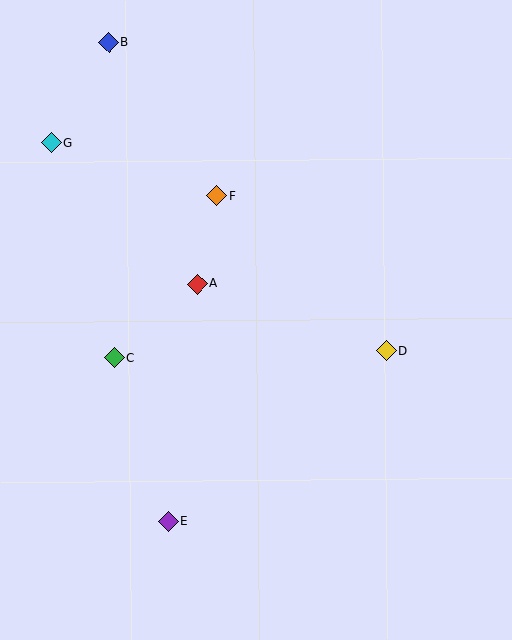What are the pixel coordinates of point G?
Point G is at (52, 142).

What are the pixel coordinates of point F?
Point F is at (217, 196).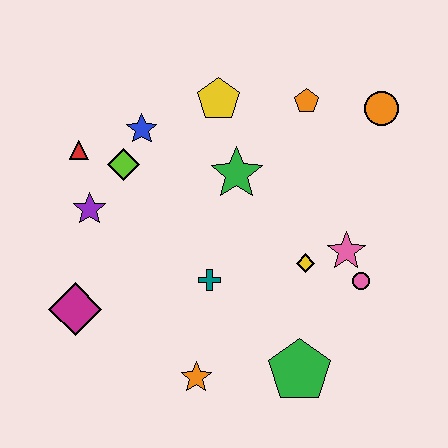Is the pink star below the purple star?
Yes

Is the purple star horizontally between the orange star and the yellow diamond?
No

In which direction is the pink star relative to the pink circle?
The pink star is above the pink circle.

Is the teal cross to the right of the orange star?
Yes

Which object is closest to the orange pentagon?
The orange circle is closest to the orange pentagon.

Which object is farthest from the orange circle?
The magenta diamond is farthest from the orange circle.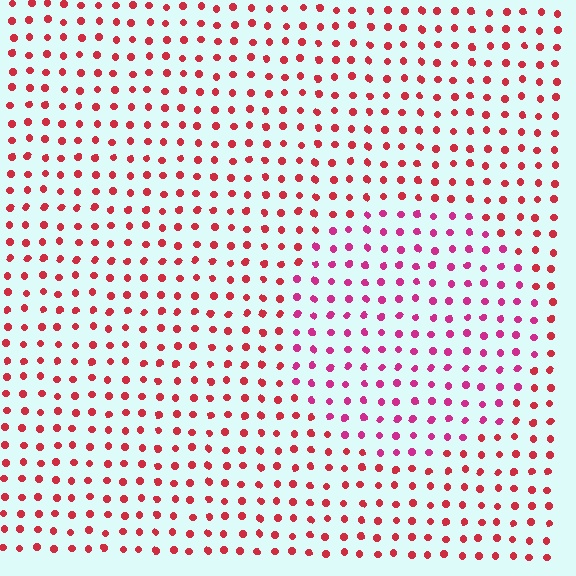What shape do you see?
I see a circle.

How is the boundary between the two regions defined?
The boundary is defined purely by a slight shift in hue (about 29 degrees). Spacing, size, and orientation are identical on both sides.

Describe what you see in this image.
The image is filled with small red elements in a uniform arrangement. A circle-shaped region is visible where the elements are tinted to a slightly different hue, forming a subtle color boundary.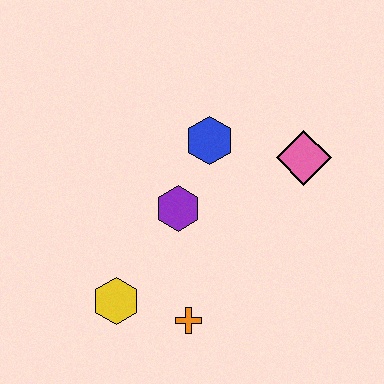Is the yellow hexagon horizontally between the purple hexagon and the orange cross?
No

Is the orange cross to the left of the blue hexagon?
Yes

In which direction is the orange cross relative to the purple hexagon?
The orange cross is below the purple hexagon.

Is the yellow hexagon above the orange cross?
Yes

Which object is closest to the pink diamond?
The blue hexagon is closest to the pink diamond.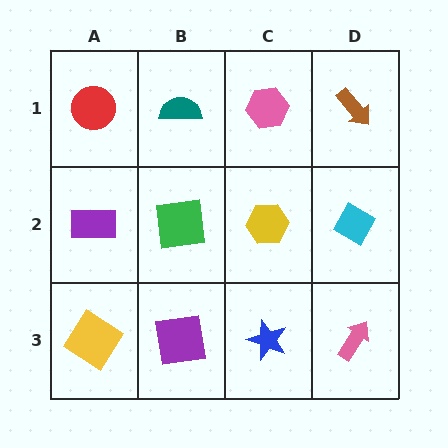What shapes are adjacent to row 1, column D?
A cyan diamond (row 2, column D), a pink hexagon (row 1, column C).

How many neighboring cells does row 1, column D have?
2.